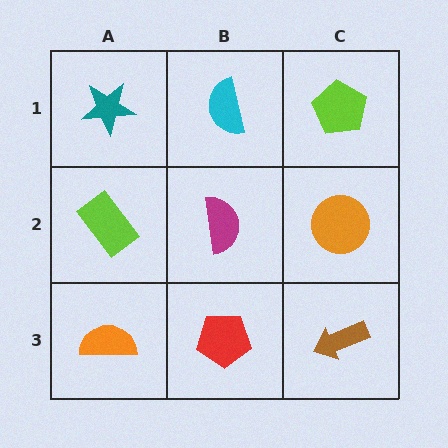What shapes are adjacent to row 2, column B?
A cyan semicircle (row 1, column B), a red pentagon (row 3, column B), a lime rectangle (row 2, column A), an orange circle (row 2, column C).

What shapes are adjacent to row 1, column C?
An orange circle (row 2, column C), a cyan semicircle (row 1, column B).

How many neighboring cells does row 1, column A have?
2.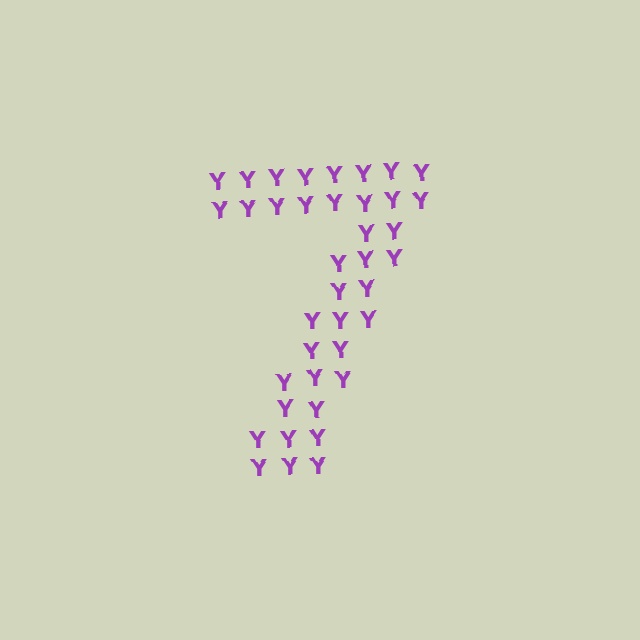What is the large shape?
The large shape is the digit 7.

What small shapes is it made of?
It is made of small letter Y's.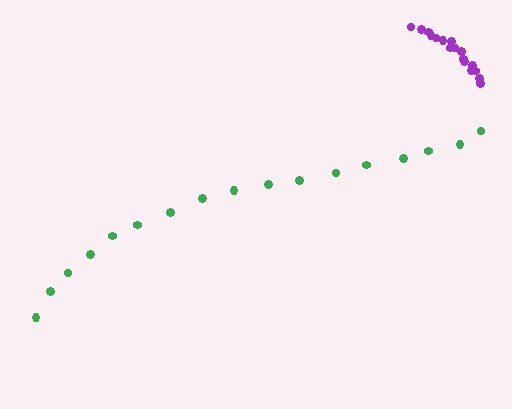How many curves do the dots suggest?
There are 2 distinct paths.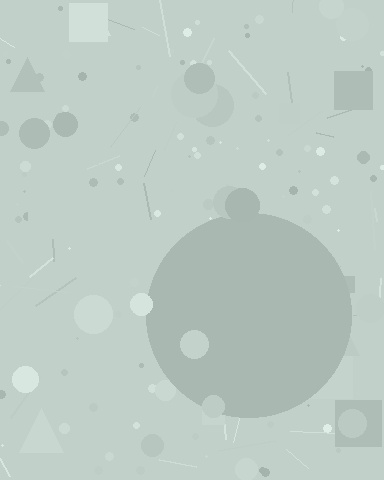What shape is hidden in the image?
A circle is hidden in the image.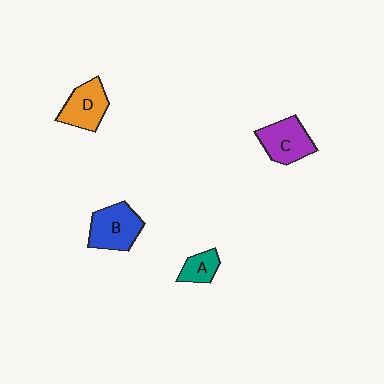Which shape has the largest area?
Shape B (blue).